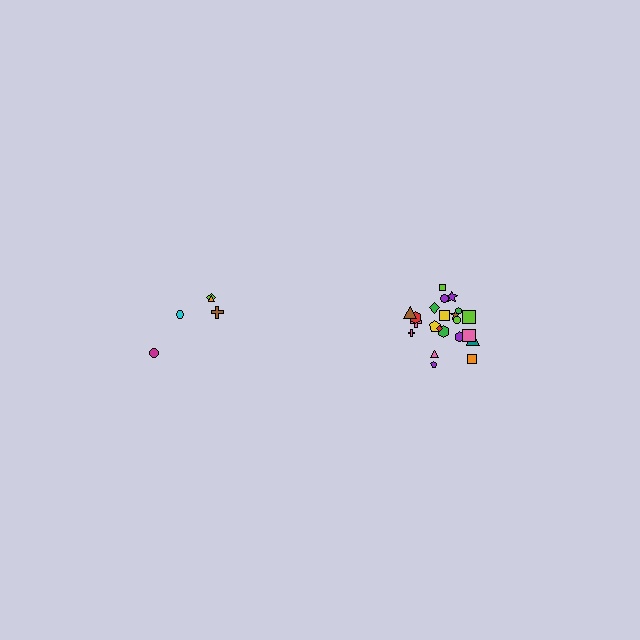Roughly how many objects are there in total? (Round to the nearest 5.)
Roughly 25 objects in total.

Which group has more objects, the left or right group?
The right group.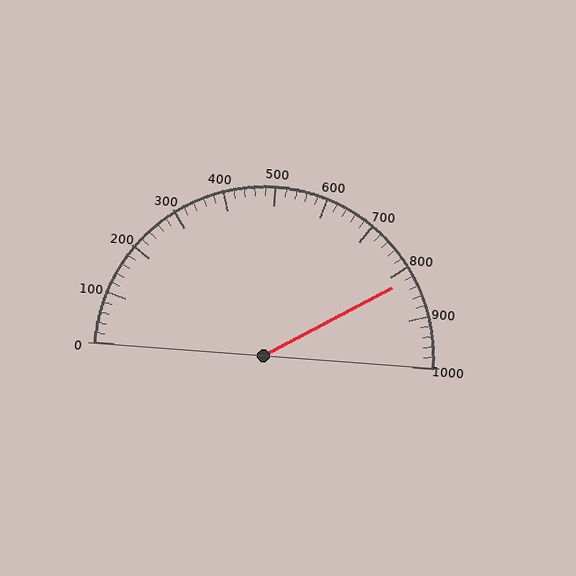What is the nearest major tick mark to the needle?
The nearest major tick mark is 800.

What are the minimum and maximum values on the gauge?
The gauge ranges from 0 to 1000.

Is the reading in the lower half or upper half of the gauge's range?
The reading is in the upper half of the range (0 to 1000).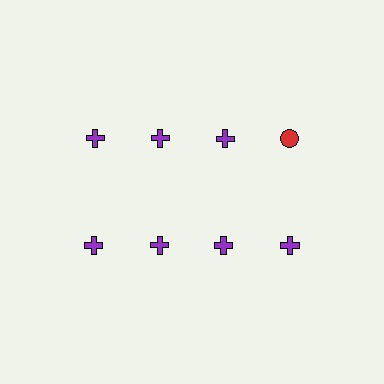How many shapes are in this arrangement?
There are 8 shapes arranged in a grid pattern.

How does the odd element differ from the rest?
It differs in both color (red instead of purple) and shape (circle instead of cross).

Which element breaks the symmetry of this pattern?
The red circle in the top row, second from right column breaks the symmetry. All other shapes are purple crosses.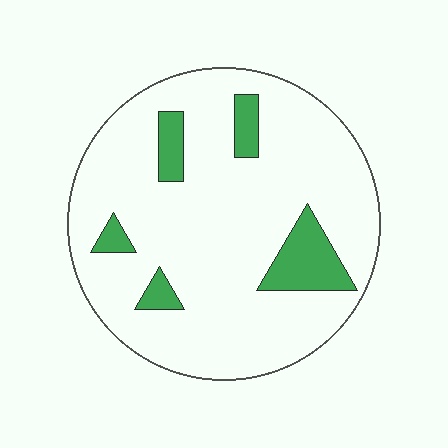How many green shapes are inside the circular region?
5.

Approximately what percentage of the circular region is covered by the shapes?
Approximately 15%.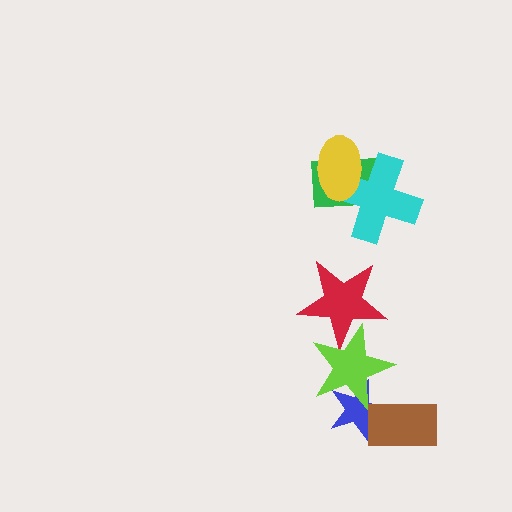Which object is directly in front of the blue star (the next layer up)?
The lime star is directly in front of the blue star.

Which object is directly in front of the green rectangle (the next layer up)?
The cyan cross is directly in front of the green rectangle.